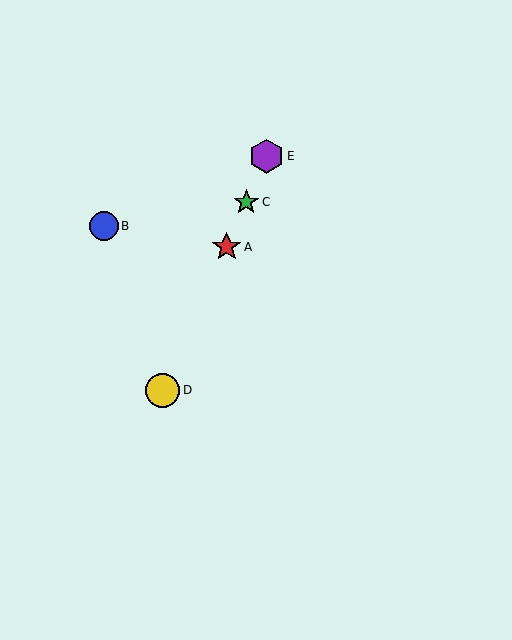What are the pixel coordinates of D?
Object D is at (163, 390).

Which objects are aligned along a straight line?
Objects A, C, D, E are aligned along a straight line.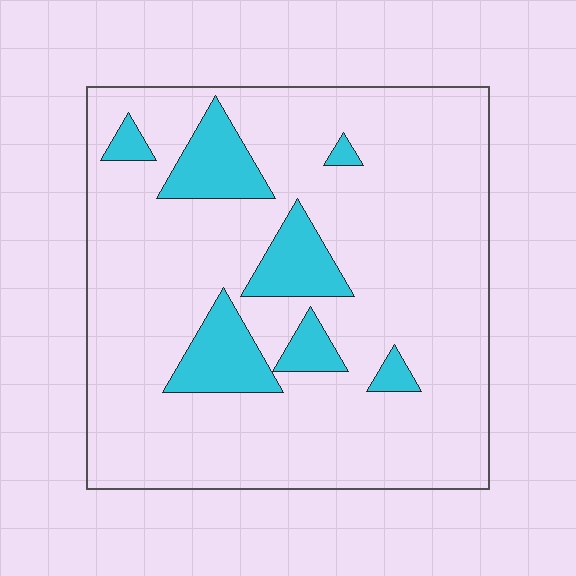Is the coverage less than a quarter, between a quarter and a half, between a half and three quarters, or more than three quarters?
Less than a quarter.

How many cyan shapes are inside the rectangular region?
7.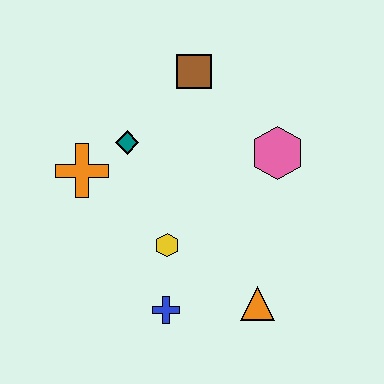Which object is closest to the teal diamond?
The orange cross is closest to the teal diamond.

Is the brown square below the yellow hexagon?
No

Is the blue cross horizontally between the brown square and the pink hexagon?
No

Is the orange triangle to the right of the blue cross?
Yes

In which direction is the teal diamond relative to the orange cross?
The teal diamond is to the right of the orange cross.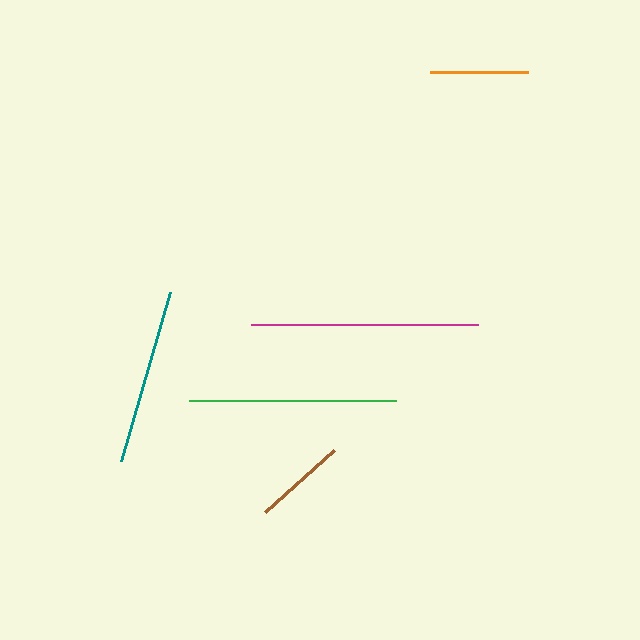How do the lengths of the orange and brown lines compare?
The orange and brown lines are approximately the same length.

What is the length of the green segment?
The green segment is approximately 208 pixels long.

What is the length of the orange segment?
The orange segment is approximately 98 pixels long.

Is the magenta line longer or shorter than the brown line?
The magenta line is longer than the brown line.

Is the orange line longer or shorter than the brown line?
The orange line is longer than the brown line.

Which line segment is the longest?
The magenta line is the longest at approximately 227 pixels.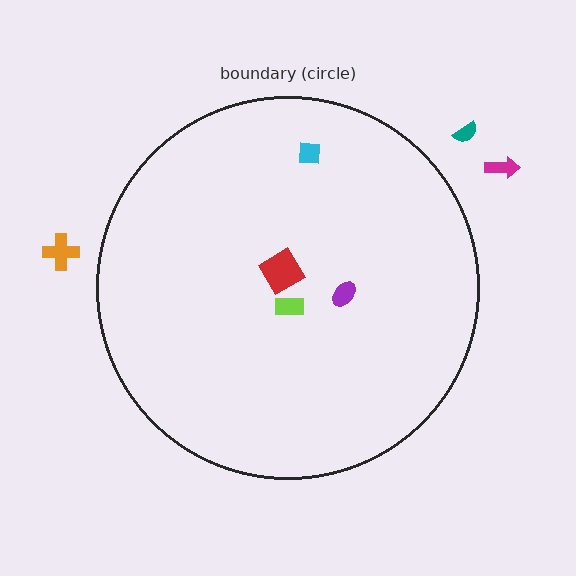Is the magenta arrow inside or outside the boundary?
Outside.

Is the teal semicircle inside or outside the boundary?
Outside.